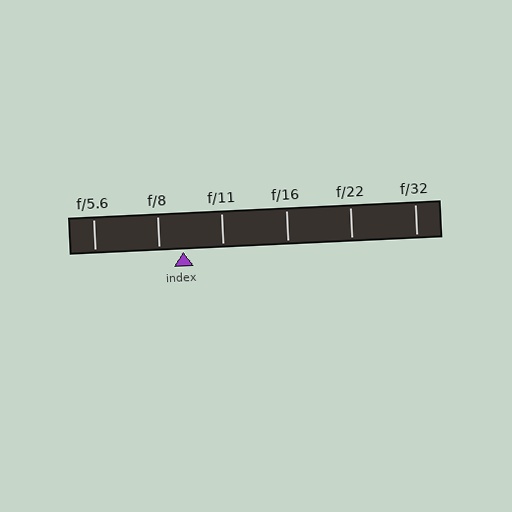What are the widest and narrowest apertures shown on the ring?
The widest aperture shown is f/5.6 and the narrowest is f/32.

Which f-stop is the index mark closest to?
The index mark is closest to f/8.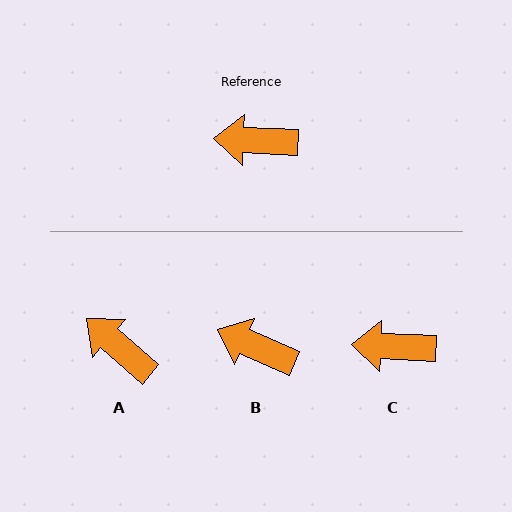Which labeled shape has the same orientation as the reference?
C.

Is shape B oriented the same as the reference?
No, it is off by about 21 degrees.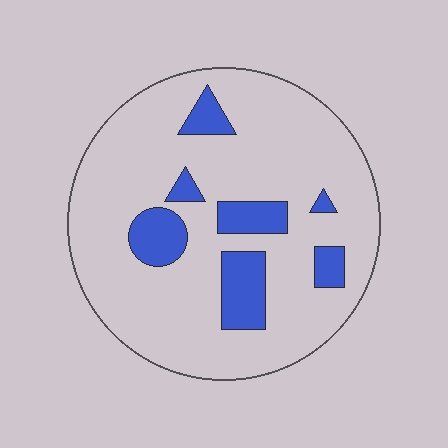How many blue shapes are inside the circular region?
7.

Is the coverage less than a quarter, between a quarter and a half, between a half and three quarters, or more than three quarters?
Less than a quarter.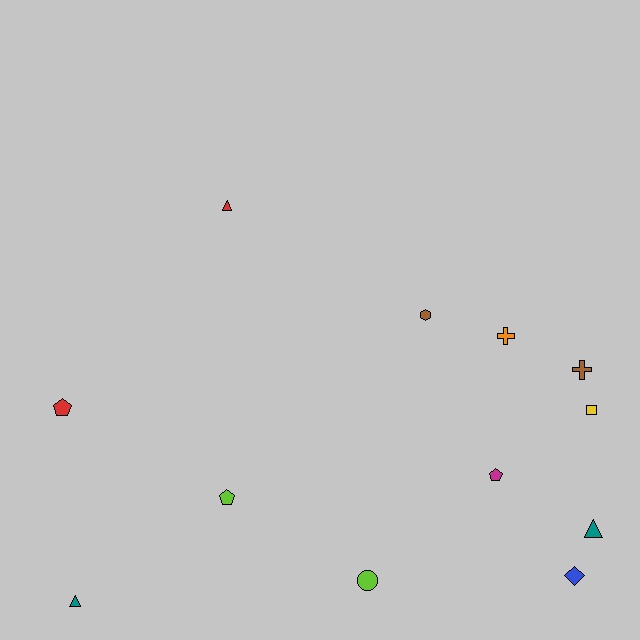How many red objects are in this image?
There are 2 red objects.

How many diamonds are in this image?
There is 1 diamond.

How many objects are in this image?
There are 12 objects.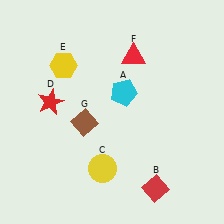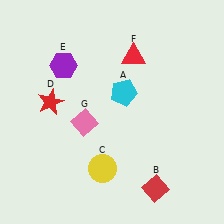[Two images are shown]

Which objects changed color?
E changed from yellow to purple. G changed from brown to pink.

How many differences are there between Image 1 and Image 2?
There are 2 differences between the two images.